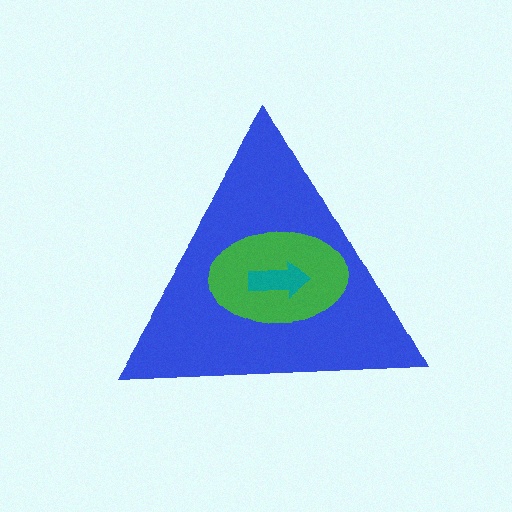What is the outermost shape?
The blue triangle.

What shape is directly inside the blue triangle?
The green ellipse.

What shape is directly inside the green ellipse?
The teal arrow.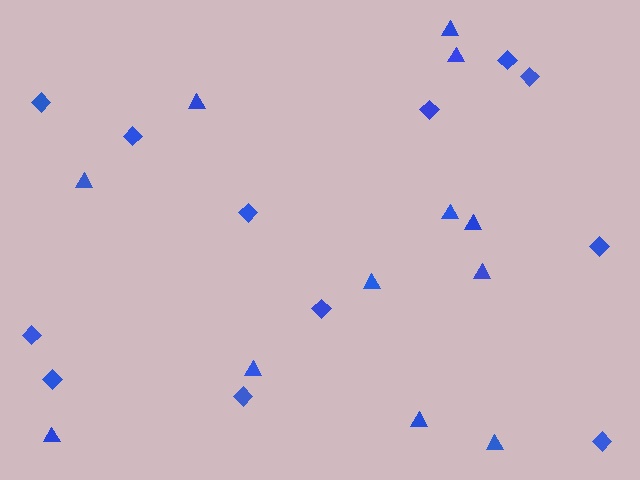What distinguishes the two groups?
There are 2 groups: one group of triangles (12) and one group of diamonds (12).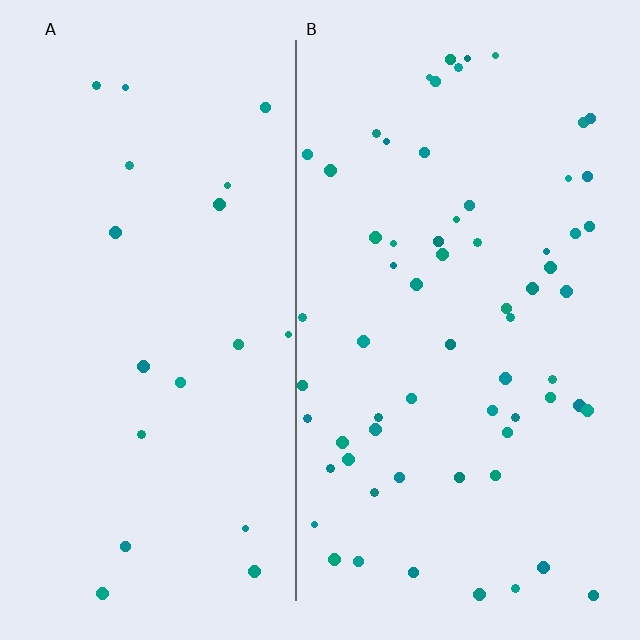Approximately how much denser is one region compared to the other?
Approximately 3.3× — region B over region A.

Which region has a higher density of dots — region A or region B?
B (the right).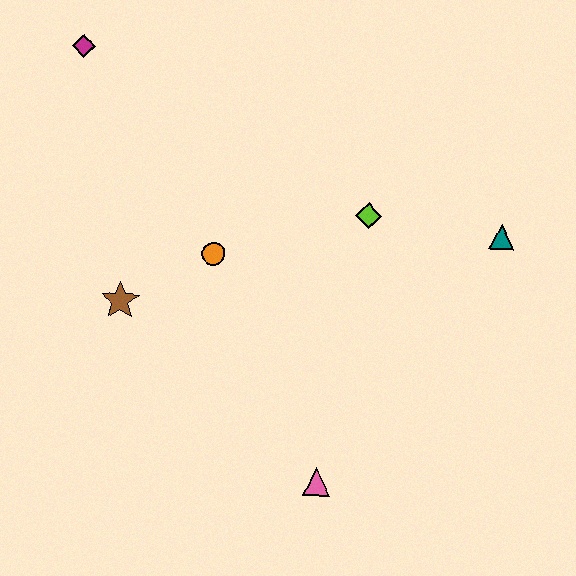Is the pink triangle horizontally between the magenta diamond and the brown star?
No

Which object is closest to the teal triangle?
The lime diamond is closest to the teal triangle.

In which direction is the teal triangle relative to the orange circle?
The teal triangle is to the right of the orange circle.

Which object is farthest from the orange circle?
The teal triangle is farthest from the orange circle.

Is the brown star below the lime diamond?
Yes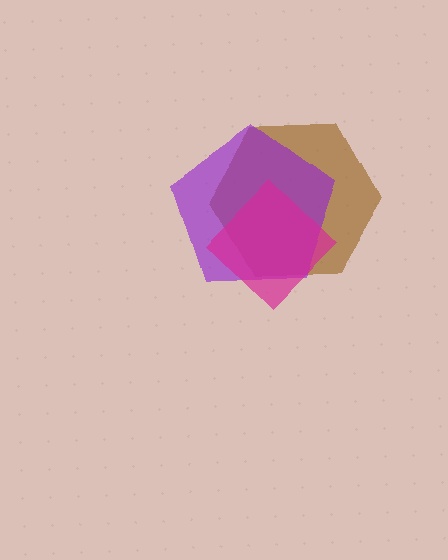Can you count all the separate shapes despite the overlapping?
Yes, there are 3 separate shapes.